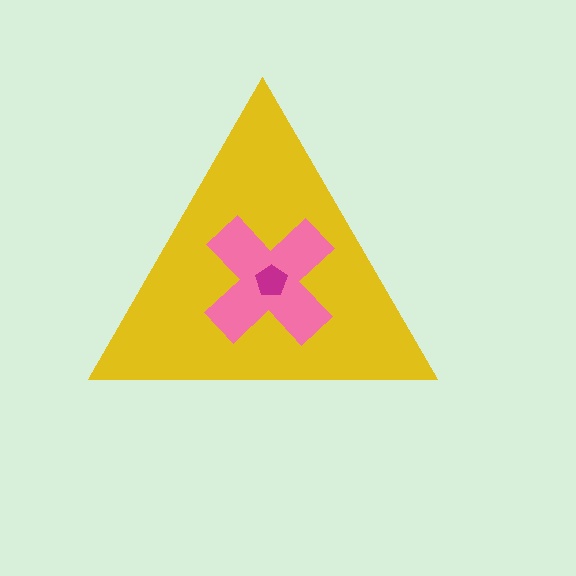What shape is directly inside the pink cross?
The magenta pentagon.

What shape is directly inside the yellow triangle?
The pink cross.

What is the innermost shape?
The magenta pentagon.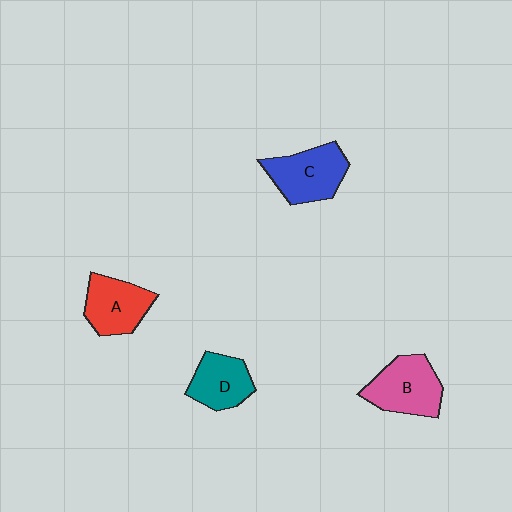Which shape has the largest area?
Shape B (pink).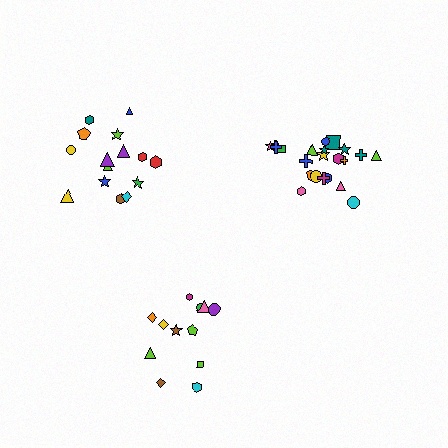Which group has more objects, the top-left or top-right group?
The top-right group.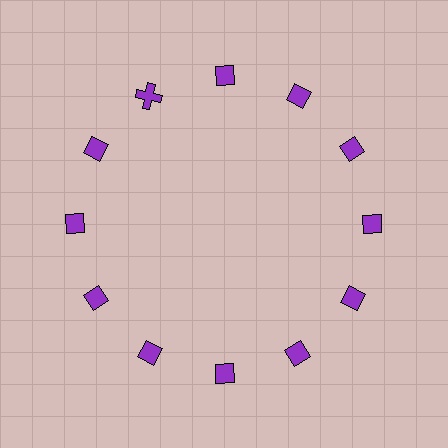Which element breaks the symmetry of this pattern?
The purple cross at roughly the 11 o'clock position breaks the symmetry. All other shapes are purple diamonds.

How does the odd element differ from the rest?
It has a different shape: cross instead of diamond.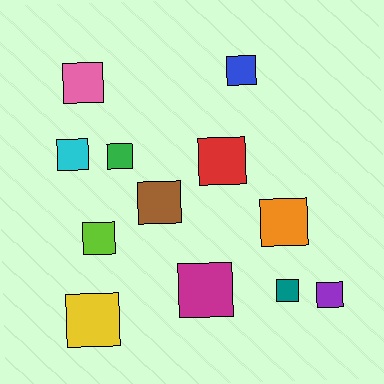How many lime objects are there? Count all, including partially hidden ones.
There is 1 lime object.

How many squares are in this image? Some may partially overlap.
There are 12 squares.